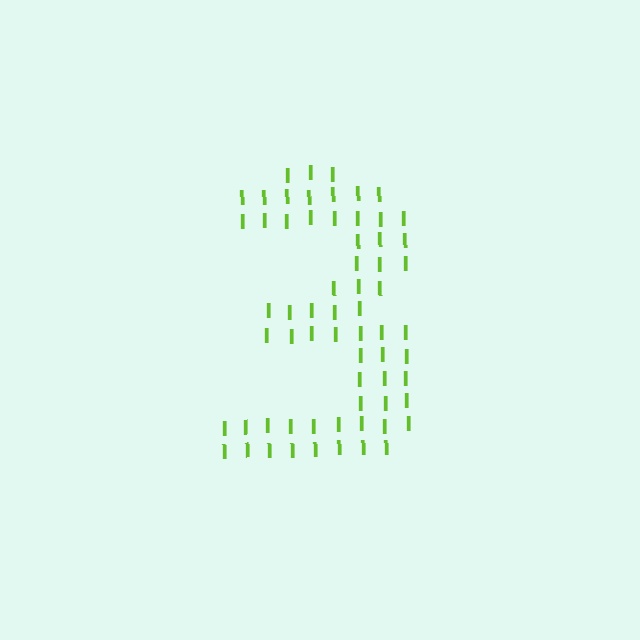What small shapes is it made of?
It is made of small letter I's.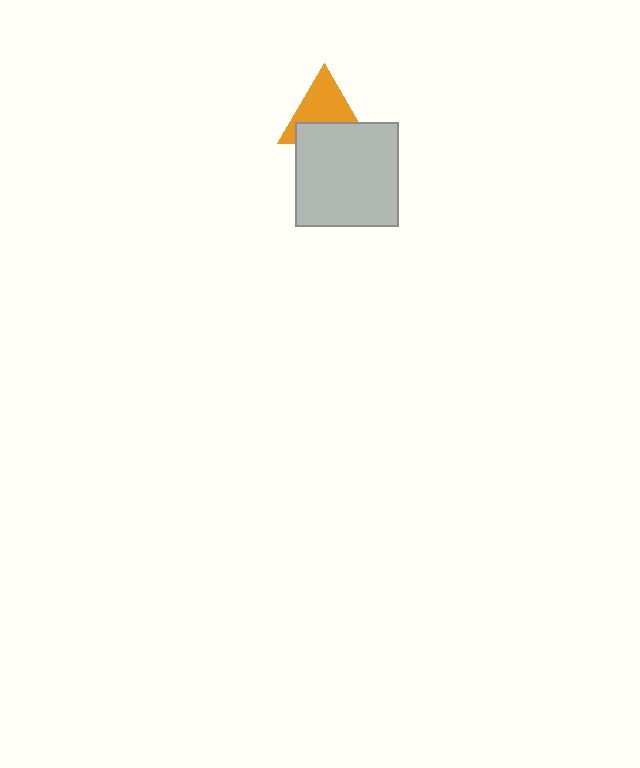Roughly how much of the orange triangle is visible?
About half of it is visible (roughly 60%).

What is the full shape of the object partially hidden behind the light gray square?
The partially hidden object is an orange triangle.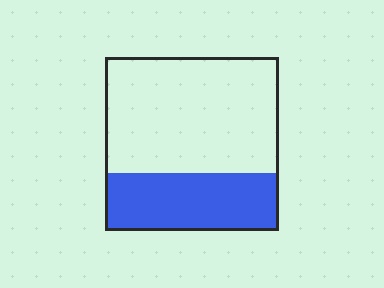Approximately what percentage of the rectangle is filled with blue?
Approximately 35%.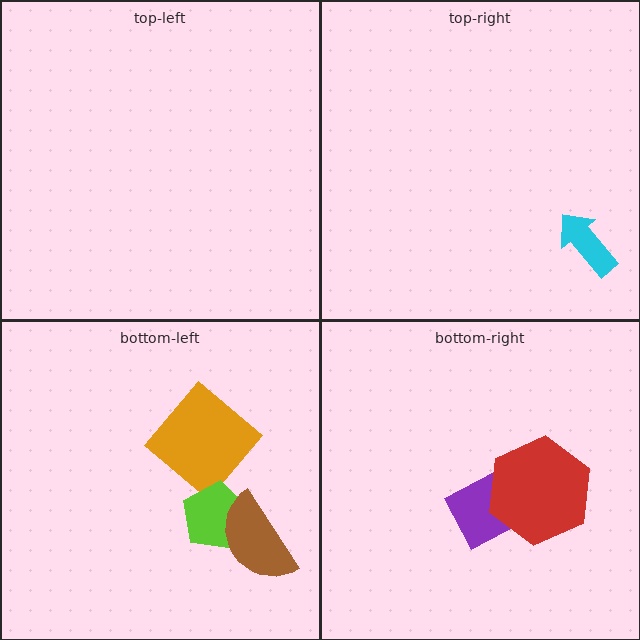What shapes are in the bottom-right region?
The purple diamond, the red hexagon.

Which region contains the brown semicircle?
The bottom-left region.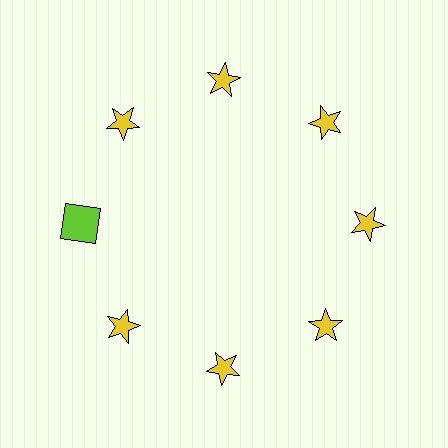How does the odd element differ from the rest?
It differs in both color (lime instead of yellow) and shape (square instead of star).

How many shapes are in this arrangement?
There are 8 shapes arranged in a ring pattern.